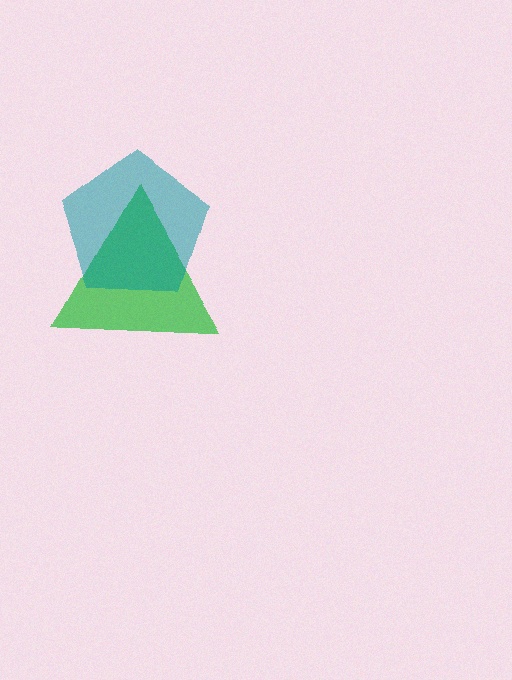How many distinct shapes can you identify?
There are 2 distinct shapes: a green triangle, a teal pentagon.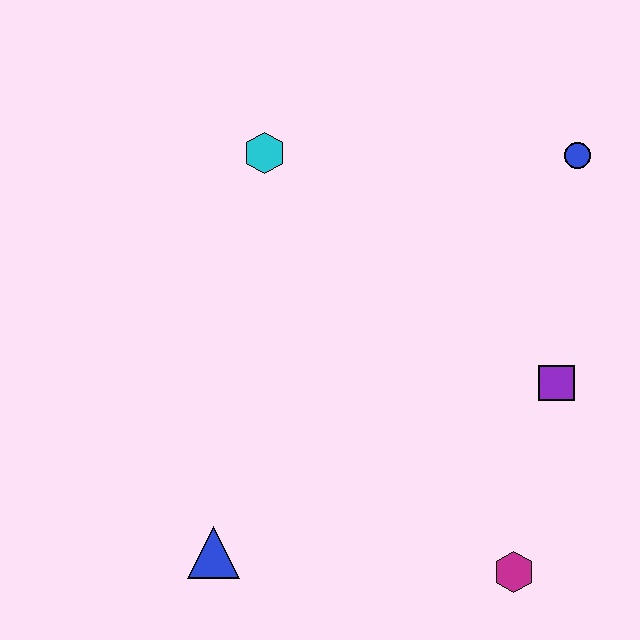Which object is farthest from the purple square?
The blue triangle is farthest from the purple square.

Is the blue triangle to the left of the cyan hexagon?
Yes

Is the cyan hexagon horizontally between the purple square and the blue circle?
No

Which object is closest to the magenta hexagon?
The purple square is closest to the magenta hexagon.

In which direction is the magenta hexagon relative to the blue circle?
The magenta hexagon is below the blue circle.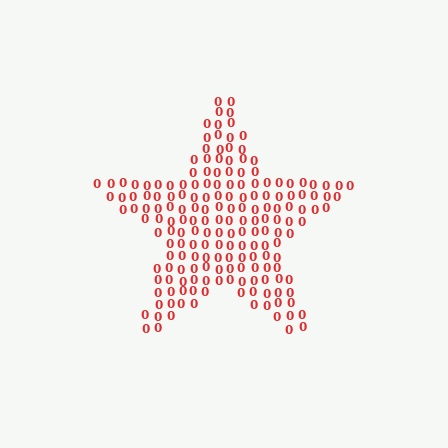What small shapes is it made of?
It is made of small digit 0's.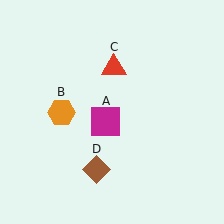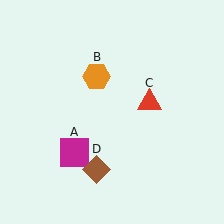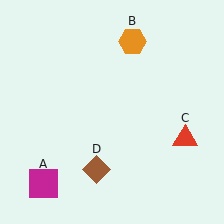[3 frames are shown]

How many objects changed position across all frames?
3 objects changed position: magenta square (object A), orange hexagon (object B), red triangle (object C).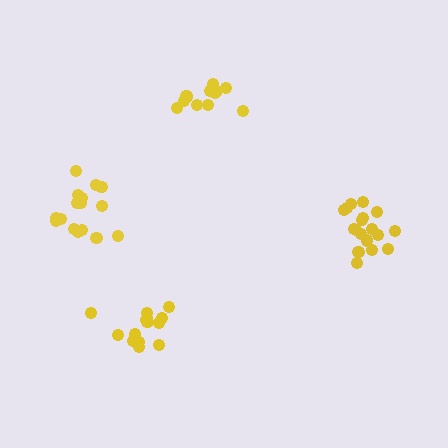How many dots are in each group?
Group 1: 18 dots, Group 2: 14 dots, Group 3: 12 dots, Group 4: 16 dots (60 total).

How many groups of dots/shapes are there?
There are 4 groups.